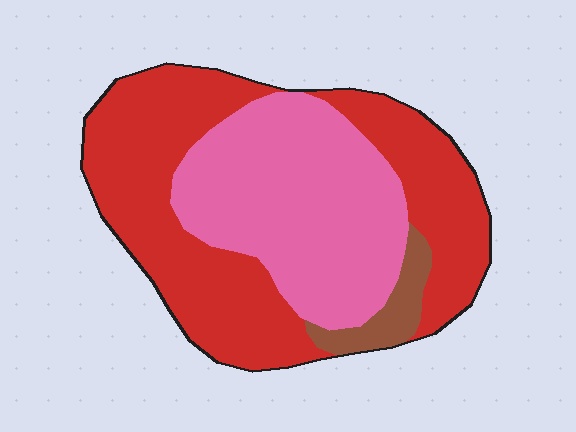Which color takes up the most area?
Red, at roughly 55%.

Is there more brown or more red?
Red.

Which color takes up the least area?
Brown, at roughly 5%.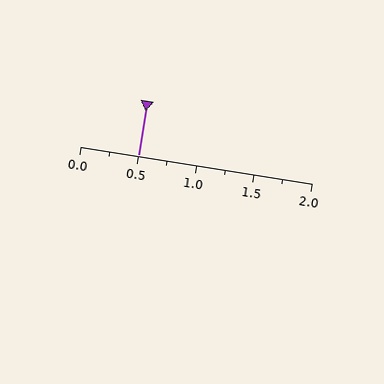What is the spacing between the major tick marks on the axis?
The major ticks are spaced 0.5 apart.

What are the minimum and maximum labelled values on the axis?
The axis runs from 0.0 to 2.0.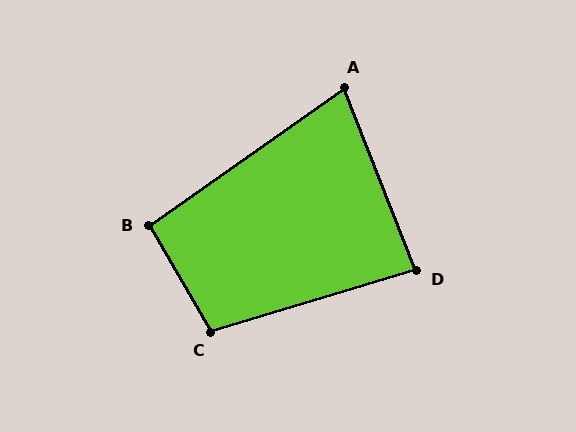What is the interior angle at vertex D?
Approximately 85 degrees (approximately right).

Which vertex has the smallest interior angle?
A, at approximately 77 degrees.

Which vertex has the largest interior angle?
C, at approximately 103 degrees.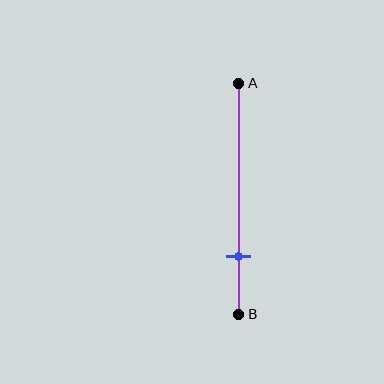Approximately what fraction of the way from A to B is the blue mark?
The blue mark is approximately 75% of the way from A to B.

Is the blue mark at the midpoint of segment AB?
No, the mark is at about 75% from A, not at the 50% midpoint.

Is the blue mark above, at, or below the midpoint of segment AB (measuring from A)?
The blue mark is below the midpoint of segment AB.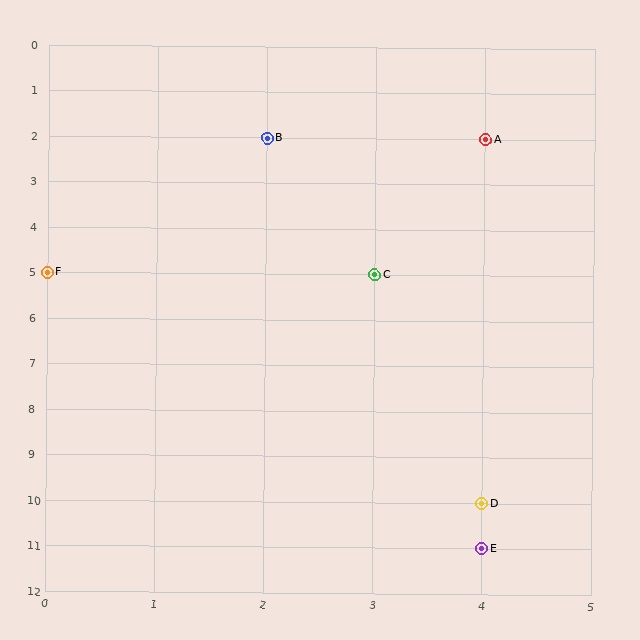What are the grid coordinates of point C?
Point C is at grid coordinates (3, 5).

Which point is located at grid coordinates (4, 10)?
Point D is at (4, 10).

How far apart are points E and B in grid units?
Points E and B are 2 columns and 9 rows apart (about 9.2 grid units diagonally).